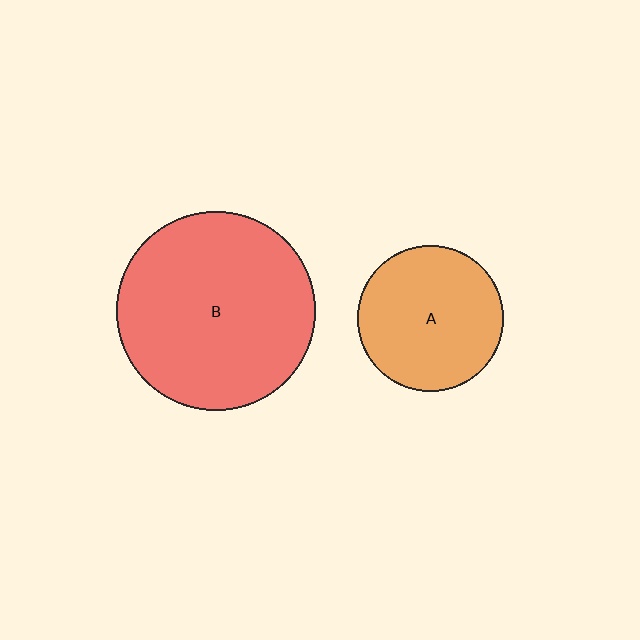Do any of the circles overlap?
No, none of the circles overlap.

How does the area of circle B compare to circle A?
Approximately 1.9 times.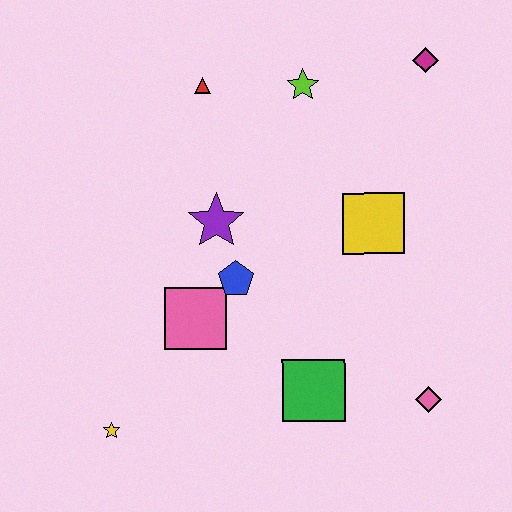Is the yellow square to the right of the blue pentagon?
Yes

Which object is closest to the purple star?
The blue pentagon is closest to the purple star.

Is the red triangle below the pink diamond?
No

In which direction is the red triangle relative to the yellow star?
The red triangle is above the yellow star.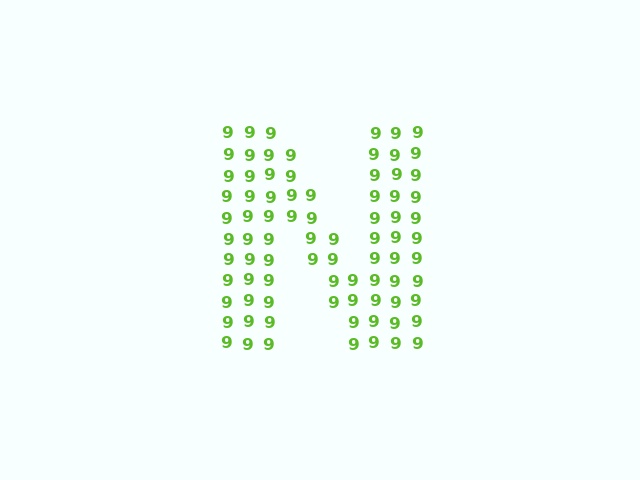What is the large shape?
The large shape is the letter N.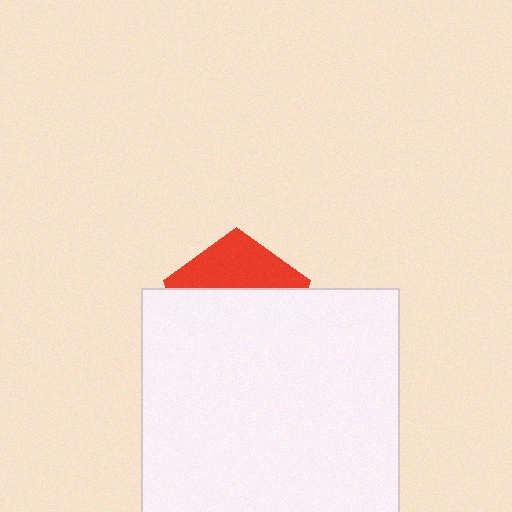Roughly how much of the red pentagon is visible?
A small part of it is visible (roughly 35%).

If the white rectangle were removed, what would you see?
You would see the complete red pentagon.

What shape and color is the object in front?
The object in front is a white rectangle.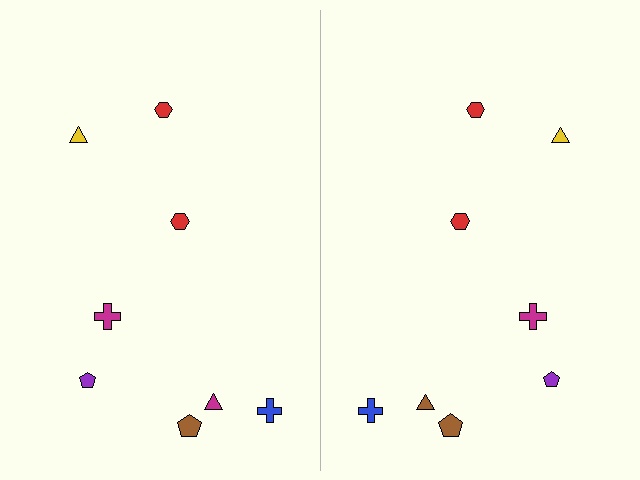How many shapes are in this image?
There are 16 shapes in this image.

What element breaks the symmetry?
The brown triangle on the right side breaks the symmetry — its mirror counterpart is magenta.